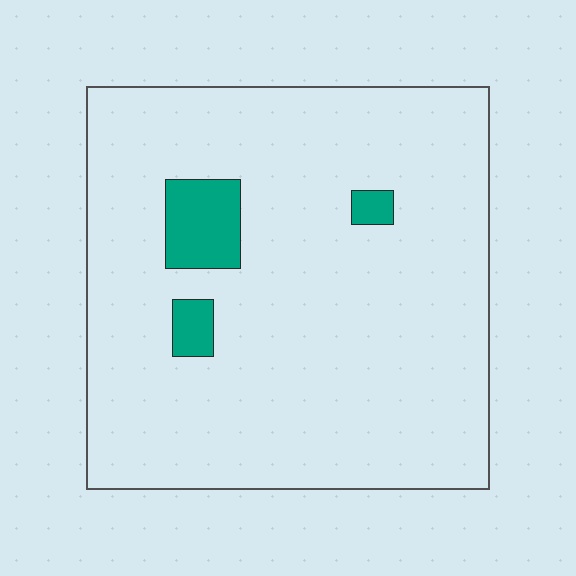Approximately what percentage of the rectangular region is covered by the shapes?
Approximately 5%.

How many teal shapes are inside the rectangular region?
3.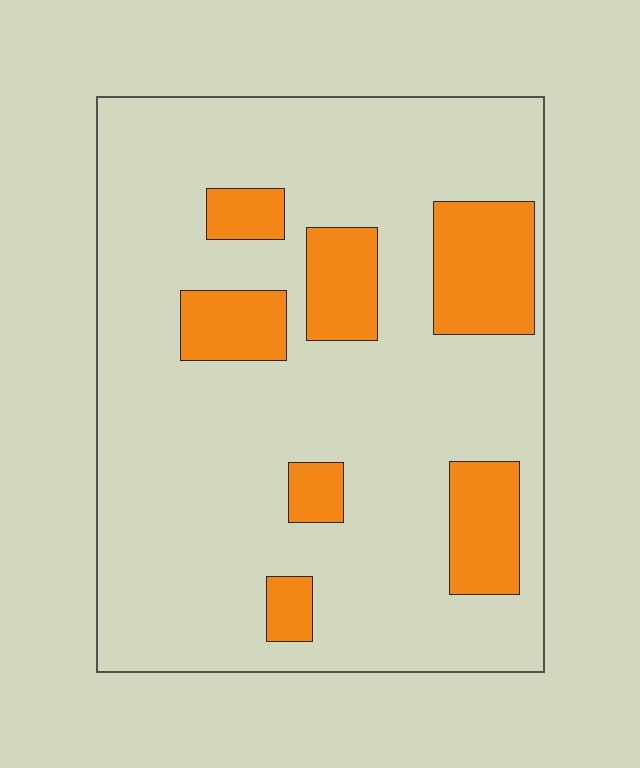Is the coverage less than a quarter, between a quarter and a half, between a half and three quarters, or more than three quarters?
Less than a quarter.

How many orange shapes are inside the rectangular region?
7.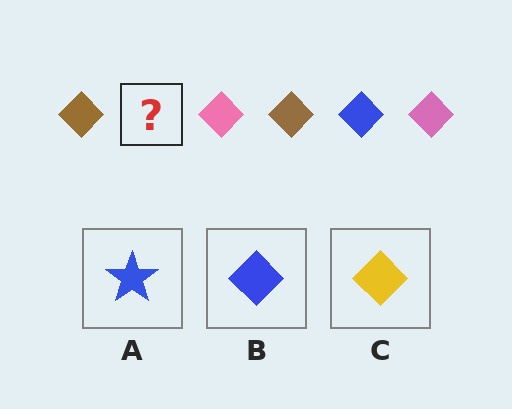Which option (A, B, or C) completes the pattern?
B.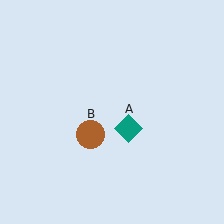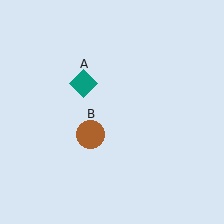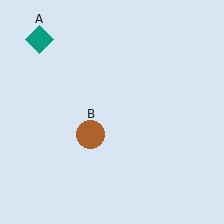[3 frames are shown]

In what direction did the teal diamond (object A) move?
The teal diamond (object A) moved up and to the left.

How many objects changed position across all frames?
1 object changed position: teal diamond (object A).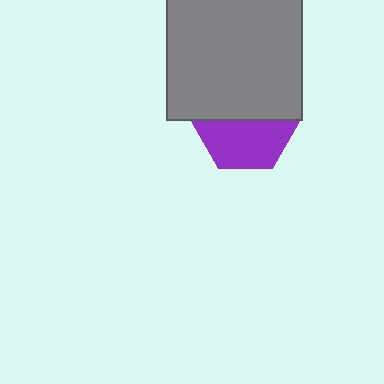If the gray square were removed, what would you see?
You would see the complete purple hexagon.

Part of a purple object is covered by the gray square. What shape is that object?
It is a hexagon.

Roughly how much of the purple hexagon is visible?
About half of it is visible (roughly 51%).